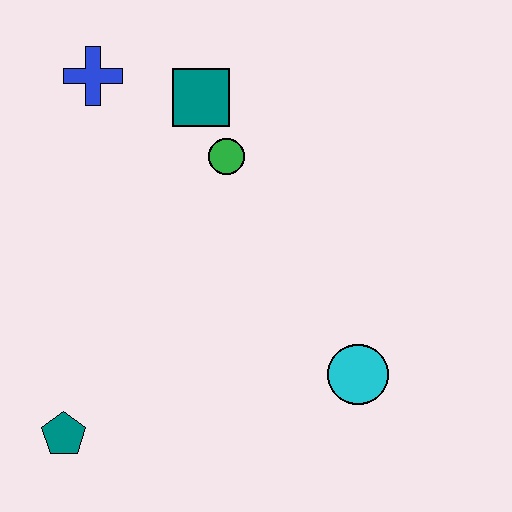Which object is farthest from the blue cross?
The cyan circle is farthest from the blue cross.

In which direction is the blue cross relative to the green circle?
The blue cross is to the left of the green circle.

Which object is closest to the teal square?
The green circle is closest to the teal square.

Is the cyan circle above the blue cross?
No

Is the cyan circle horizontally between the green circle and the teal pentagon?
No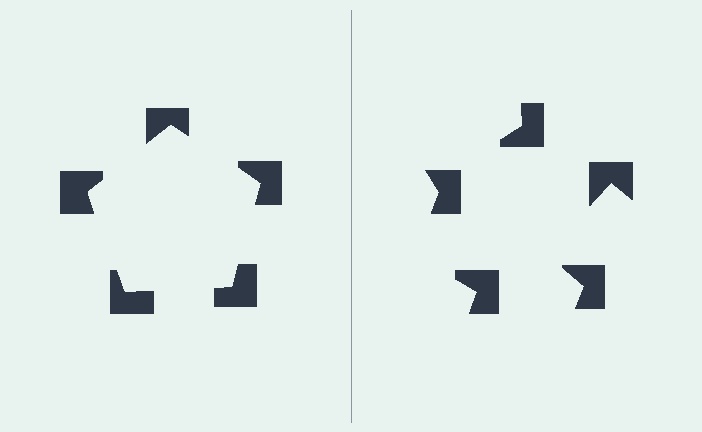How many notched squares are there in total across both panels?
10 — 5 on each side.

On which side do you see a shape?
An illusory pentagon appears on the left side. On the right side the wedge cuts are rotated, so no coherent shape forms.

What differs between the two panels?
The notched squares are positioned identically on both sides; only the wedge orientations differ. On the left they align to a pentagon; on the right they are misaligned.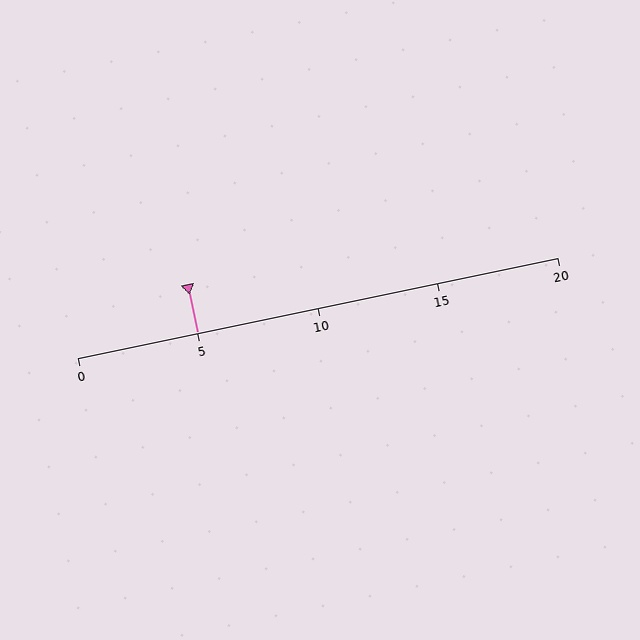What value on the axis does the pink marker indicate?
The marker indicates approximately 5.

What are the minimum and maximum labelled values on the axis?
The axis runs from 0 to 20.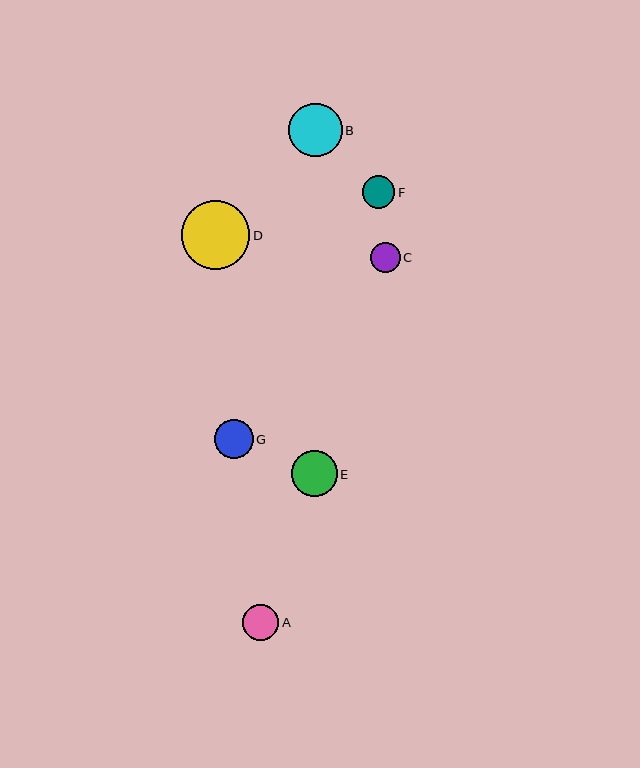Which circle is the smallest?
Circle C is the smallest with a size of approximately 29 pixels.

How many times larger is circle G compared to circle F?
Circle G is approximately 1.2 times the size of circle F.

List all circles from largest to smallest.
From largest to smallest: D, B, E, G, A, F, C.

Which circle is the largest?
Circle D is the largest with a size of approximately 69 pixels.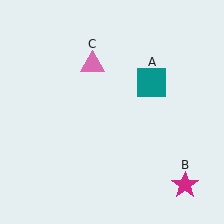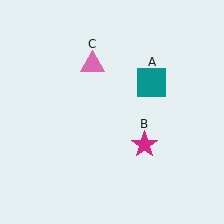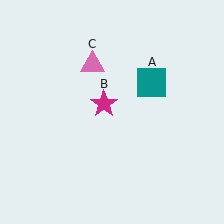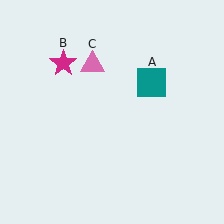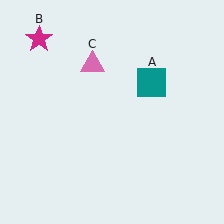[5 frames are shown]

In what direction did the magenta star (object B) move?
The magenta star (object B) moved up and to the left.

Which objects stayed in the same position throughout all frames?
Teal square (object A) and pink triangle (object C) remained stationary.